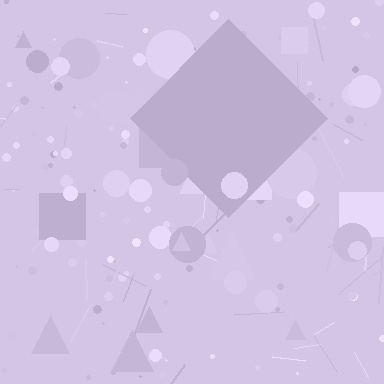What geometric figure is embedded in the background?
A diamond is embedded in the background.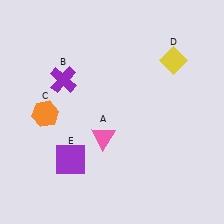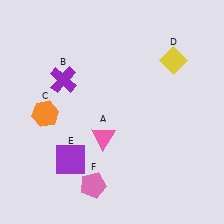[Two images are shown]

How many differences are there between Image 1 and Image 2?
There is 1 difference between the two images.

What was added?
A pink pentagon (F) was added in Image 2.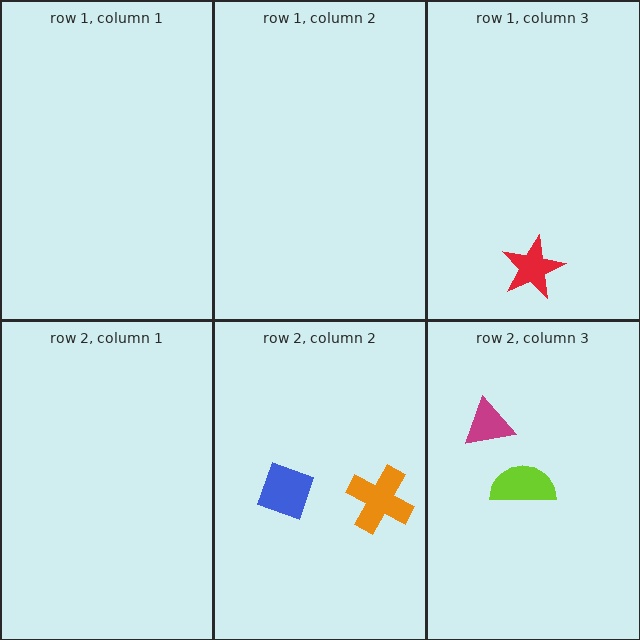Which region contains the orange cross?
The row 2, column 2 region.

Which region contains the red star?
The row 1, column 3 region.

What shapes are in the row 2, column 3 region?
The magenta triangle, the lime semicircle.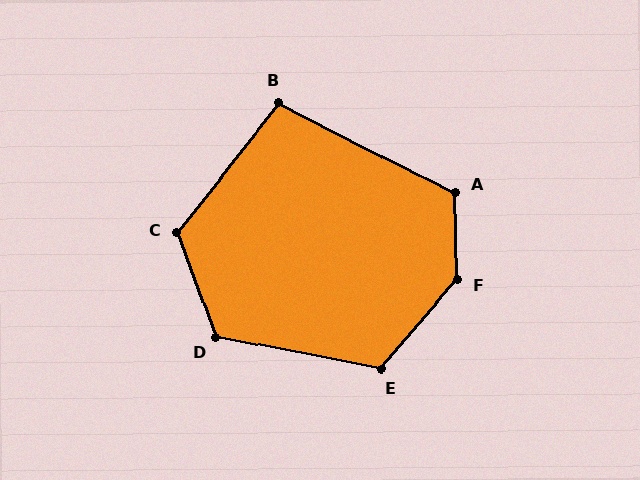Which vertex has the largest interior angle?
F, at approximately 138 degrees.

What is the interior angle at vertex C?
Approximately 122 degrees (obtuse).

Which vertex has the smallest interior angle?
B, at approximately 101 degrees.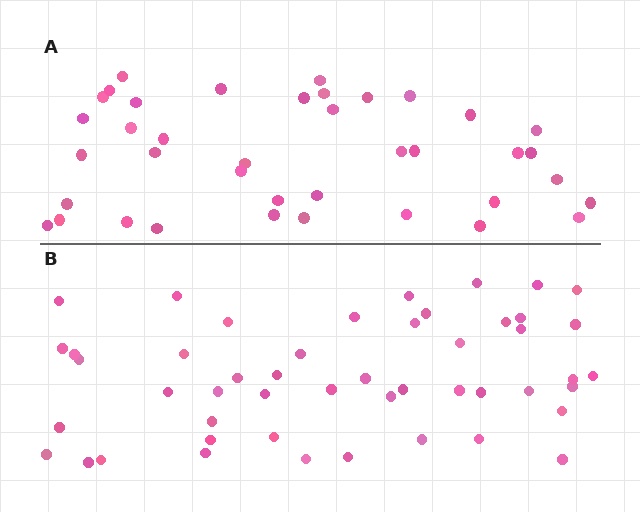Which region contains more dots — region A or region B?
Region B (the bottom region) has more dots.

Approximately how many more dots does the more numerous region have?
Region B has roughly 10 or so more dots than region A.